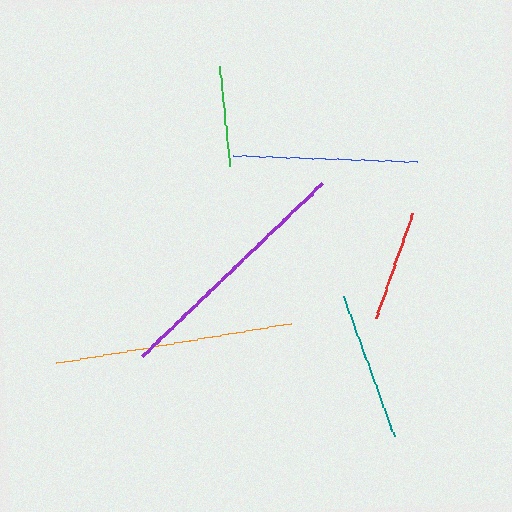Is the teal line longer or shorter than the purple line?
The purple line is longer than the teal line.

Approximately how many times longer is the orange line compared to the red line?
The orange line is approximately 2.1 times the length of the red line.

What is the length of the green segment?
The green segment is approximately 100 pixels long.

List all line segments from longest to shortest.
From longest to shortest: purple, orange, blue, teal, red, green.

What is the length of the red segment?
The red segment is approximately 111 pixels long.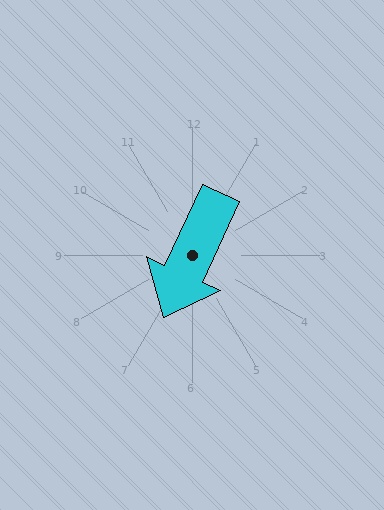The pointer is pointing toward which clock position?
Roughly 7 o'clock.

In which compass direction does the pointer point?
Southwest.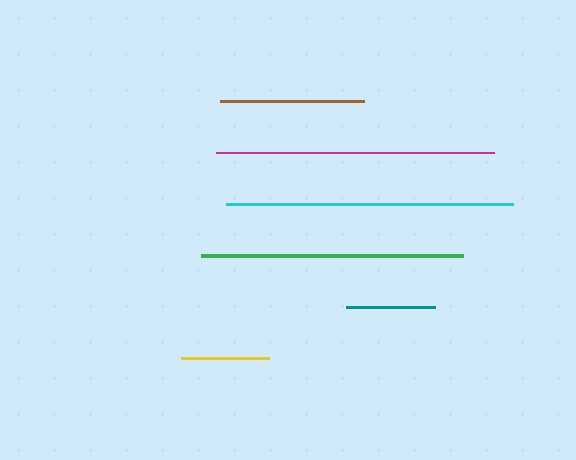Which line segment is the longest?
The cyan line is the longest at approximately 287 pixels.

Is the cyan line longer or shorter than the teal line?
The cyan line is longer than the teal line.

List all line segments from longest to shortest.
From longest to shortest: cyan, magenta, green, brown, teal, yellow.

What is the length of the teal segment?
The teal segment is approximately 89 pixels long.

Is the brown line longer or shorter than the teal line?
The brown line is longer than the teal line.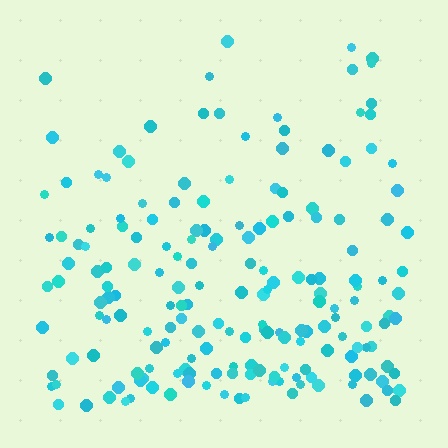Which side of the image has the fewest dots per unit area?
The top.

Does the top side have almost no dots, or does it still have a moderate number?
Still a moderate number, just noticeably fewer than the bottom.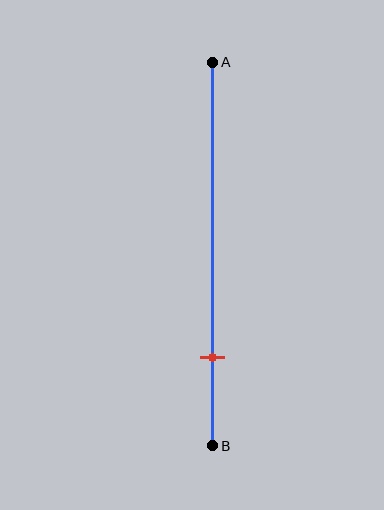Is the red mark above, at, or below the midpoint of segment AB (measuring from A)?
The red mark is below the midpoint of segment AB.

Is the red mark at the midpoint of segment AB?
No, the mark is at about 75% from A, not at the 50% midpoint.